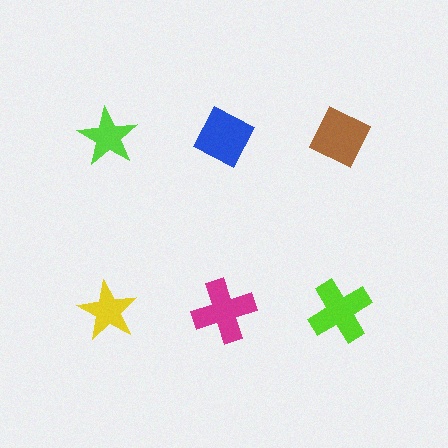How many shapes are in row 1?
3 shapes.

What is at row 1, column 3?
A brown diamond.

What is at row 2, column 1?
A yellow star.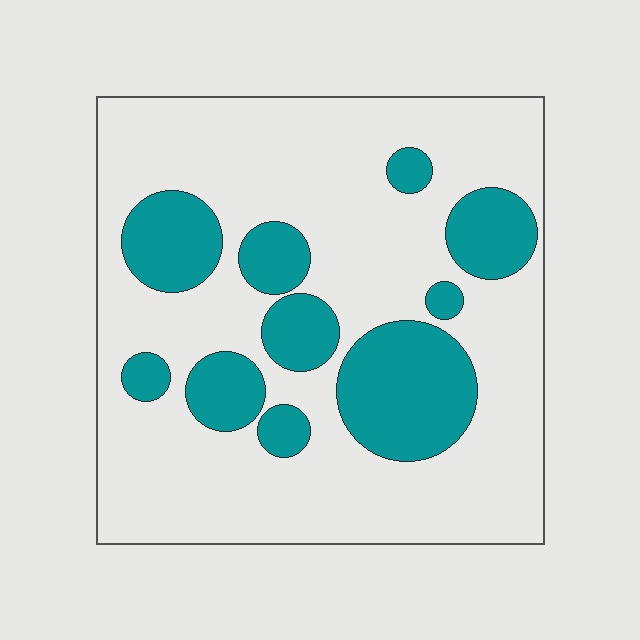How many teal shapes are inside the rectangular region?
10.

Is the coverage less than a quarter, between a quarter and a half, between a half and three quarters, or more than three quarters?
Between a quarter and a half.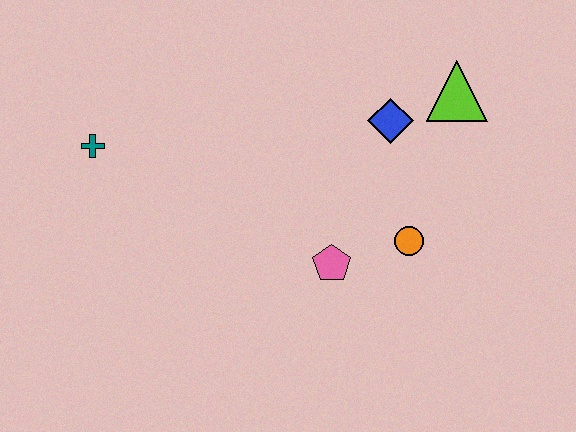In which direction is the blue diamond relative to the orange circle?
The blue diamond is above the orange circle.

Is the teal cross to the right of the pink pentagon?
No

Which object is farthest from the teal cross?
The lime triangle is farthest from the teal cross.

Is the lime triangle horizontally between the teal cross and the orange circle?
No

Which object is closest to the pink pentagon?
The orange circle is closest to the pink pentagon.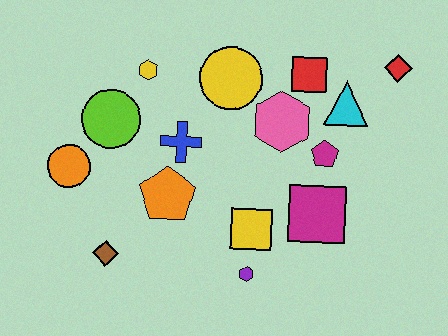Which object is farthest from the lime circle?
The red diamond is farthest from the lime circle.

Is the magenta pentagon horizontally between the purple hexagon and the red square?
No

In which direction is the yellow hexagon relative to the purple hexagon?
The yellow hexagon is above the purple hexagon.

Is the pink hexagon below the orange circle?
No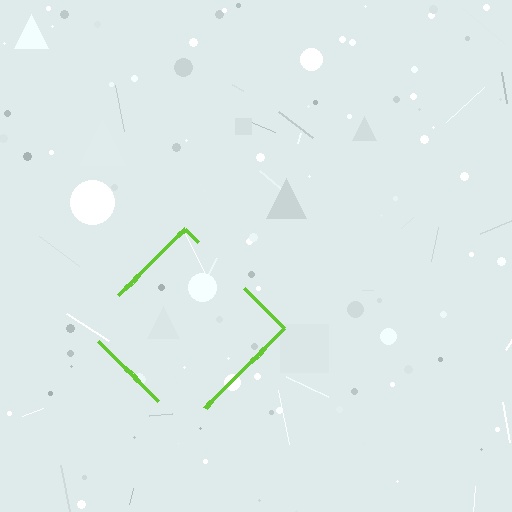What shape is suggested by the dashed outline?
The dashed outline suggests a diamond.